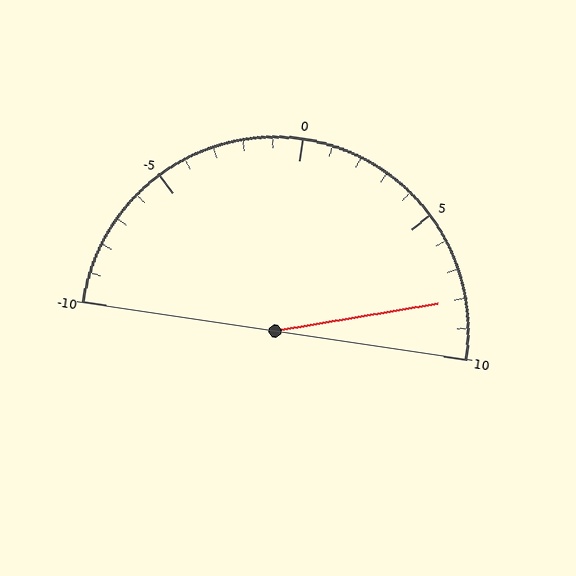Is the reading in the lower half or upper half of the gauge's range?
The reading is in the upper half of the range (-10 to 10).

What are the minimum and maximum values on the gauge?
The gauge ranges from -10 to 10.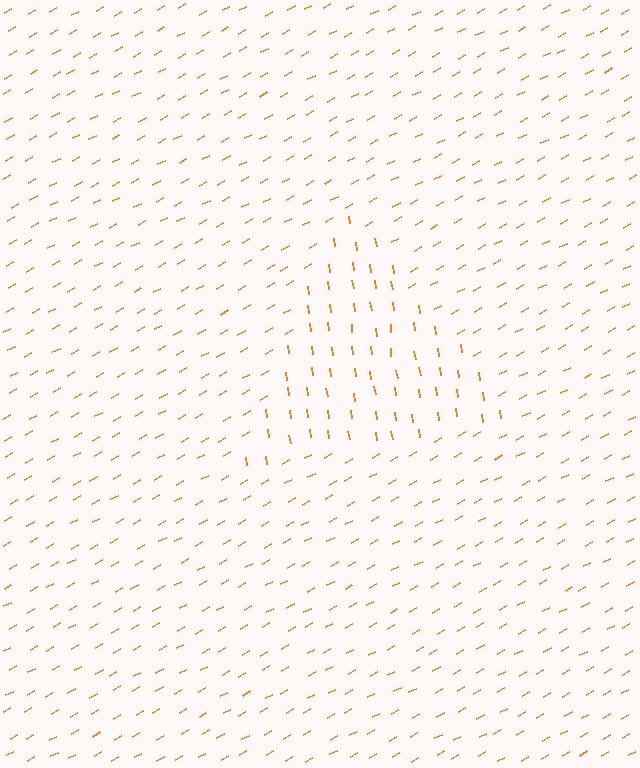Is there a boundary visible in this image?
Yes, there is a texture boundary formed by a change in line orientation.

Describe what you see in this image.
The image is filled with small orange line segments. A triangle region in the image has lines oriented differently from the surrounding lines, creating a visible texture boundary.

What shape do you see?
I see a triangle.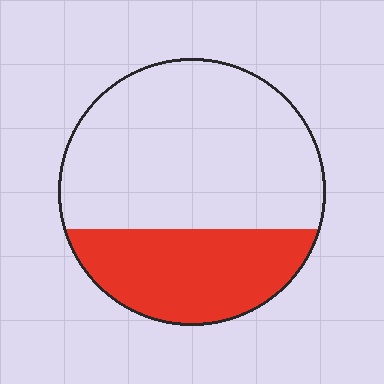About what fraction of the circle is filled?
About one third (1/3).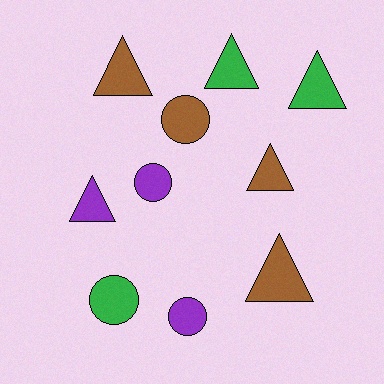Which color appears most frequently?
Brown, with 4 objects.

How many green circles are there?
There is 1 green circle.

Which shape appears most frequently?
Triangle, with 6 objects.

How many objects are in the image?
There are 10 objects.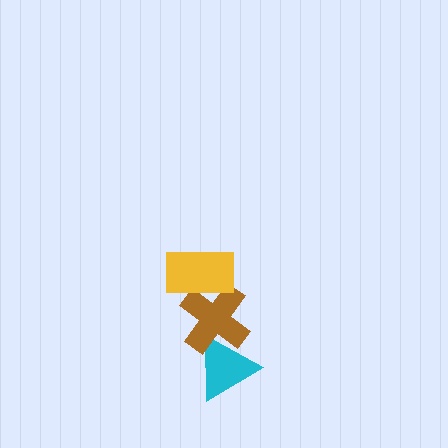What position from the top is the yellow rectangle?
The yellow rectangle is 1st from the top.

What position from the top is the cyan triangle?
The cyan triangle is 3rd from the top.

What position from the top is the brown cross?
The brown cross is 2nd from the top.